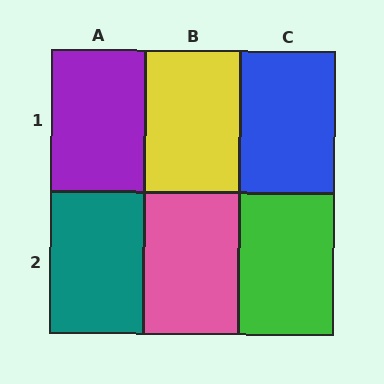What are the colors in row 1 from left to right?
Purple, yellow, blue.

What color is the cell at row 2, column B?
Pink.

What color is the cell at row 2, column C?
Green.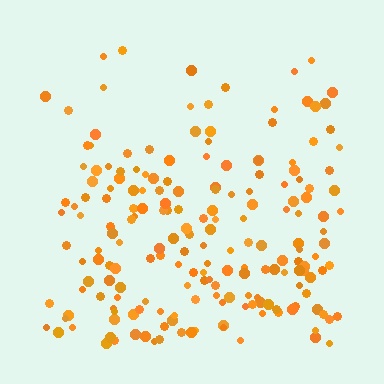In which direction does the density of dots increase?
From top to bottom, with the bottom side densest.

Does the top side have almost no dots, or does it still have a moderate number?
Still a moderate number, just noticeably fewer than the bottom.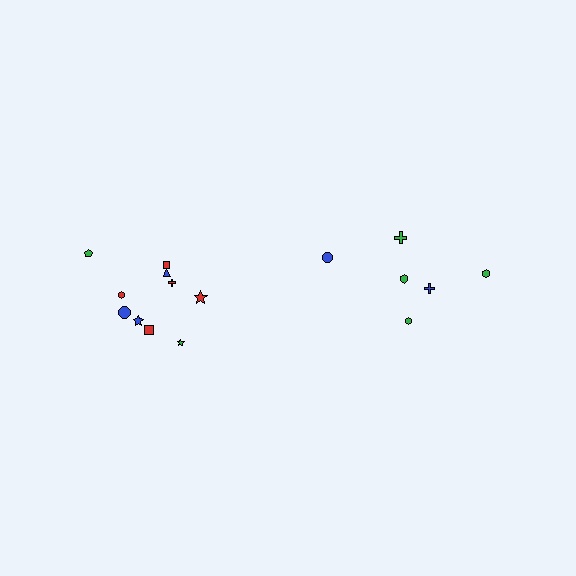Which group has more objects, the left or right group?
The left group.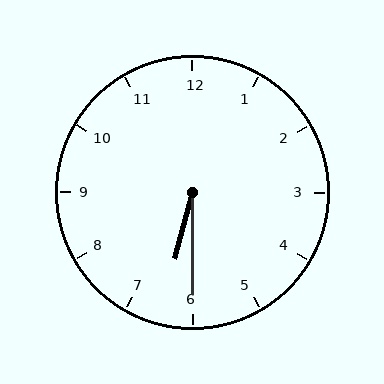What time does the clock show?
6:30.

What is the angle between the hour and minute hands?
Approximately 15 degrees.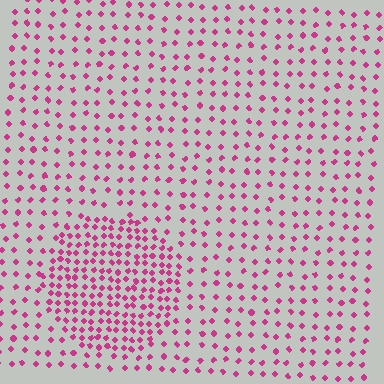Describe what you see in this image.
The image contains small magenta elements arranged at two different densities. A circle-shaped region is visible where the elements are more densely packed than the surrounding area.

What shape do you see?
I see a circle.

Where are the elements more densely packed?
The elements are more densely packed inside the circle boundary.